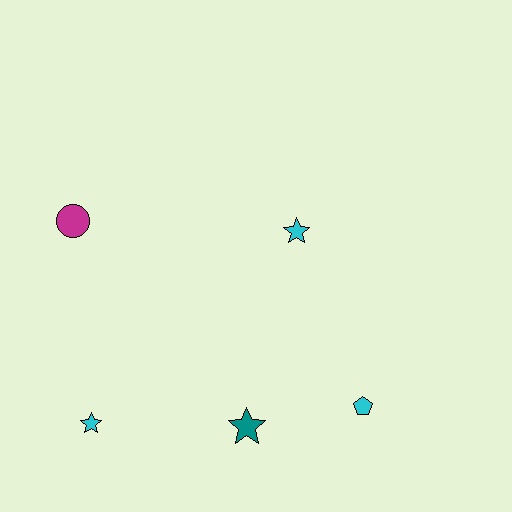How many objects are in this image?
There are 5 objects.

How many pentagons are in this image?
There is 1 pentagon.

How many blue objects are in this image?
There are no blue objects.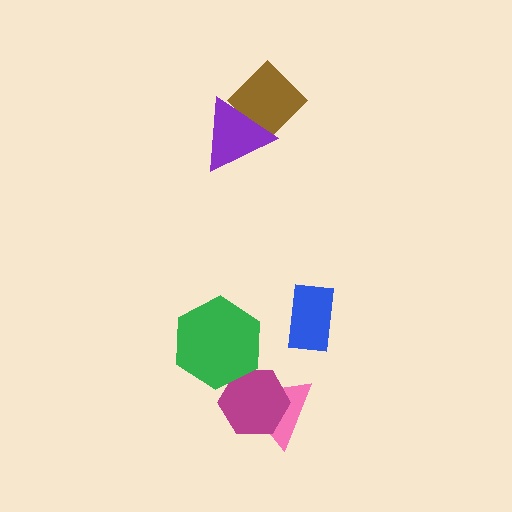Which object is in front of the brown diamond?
The purple triangle is in front of the brown diamond.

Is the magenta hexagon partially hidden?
Yes, it is partially covered by another shape.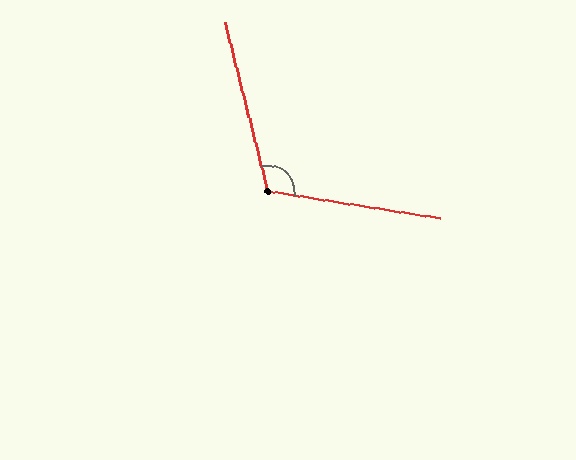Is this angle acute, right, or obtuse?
It is obtuse.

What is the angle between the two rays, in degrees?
Approximately 113 degrees.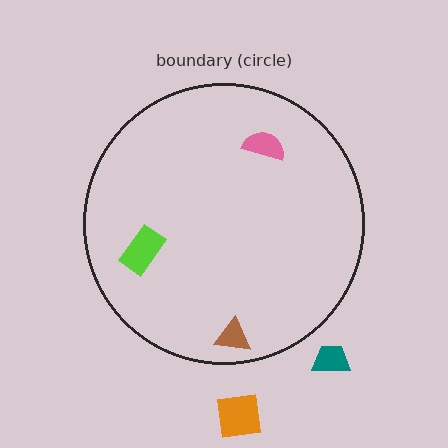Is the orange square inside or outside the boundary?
Outside.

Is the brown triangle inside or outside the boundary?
Inside.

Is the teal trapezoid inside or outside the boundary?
Outside.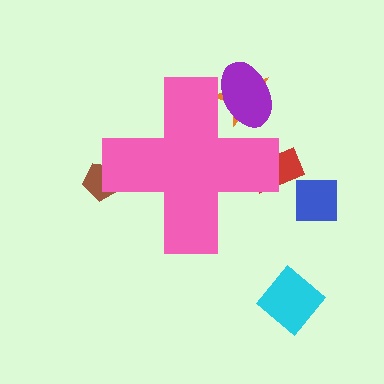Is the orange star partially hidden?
Yes, the orange star is partially hidden behind the pink cross.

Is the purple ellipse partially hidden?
Yes, the purple ellipse is partially hidden behind the pink cross.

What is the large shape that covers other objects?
A pink cross.